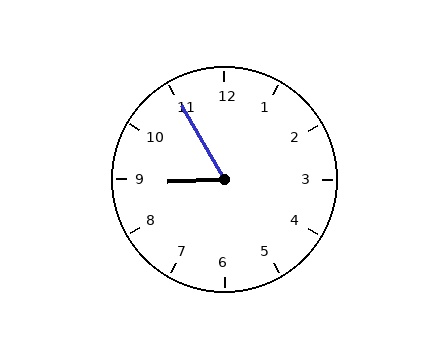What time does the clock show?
8:55.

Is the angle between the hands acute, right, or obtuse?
It is acute.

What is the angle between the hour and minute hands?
Approximately 62 degrees.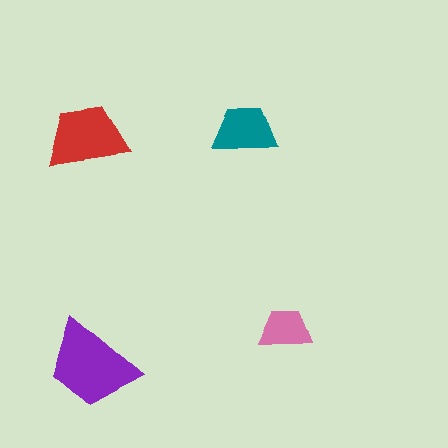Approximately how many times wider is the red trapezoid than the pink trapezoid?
About 1.5 times wider.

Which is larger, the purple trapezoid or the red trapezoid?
The purple one.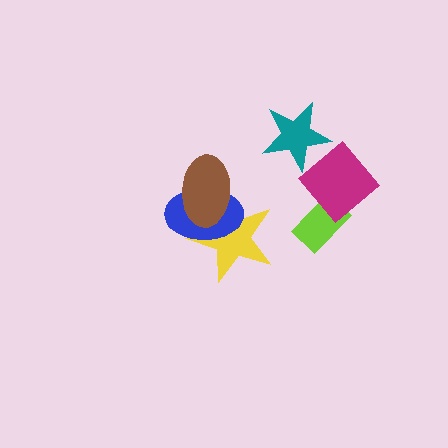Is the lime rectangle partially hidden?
Yes, it is partially covered by another shape.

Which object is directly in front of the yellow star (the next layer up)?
The blue ellipse is directly in front of the yellow star.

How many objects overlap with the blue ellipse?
2 objects overlap with the blue ellipse.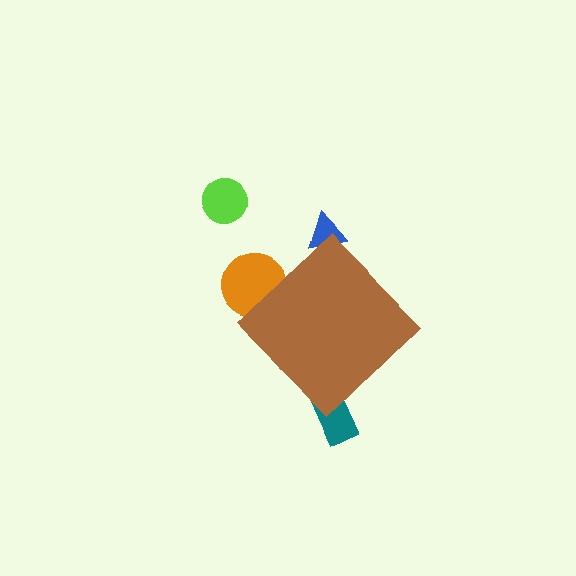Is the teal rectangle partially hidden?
Yes, the teal rectangle is partially hidden behind the brown diamond.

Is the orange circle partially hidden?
Yes, the orange circle is partially hidden behind the brown diamond.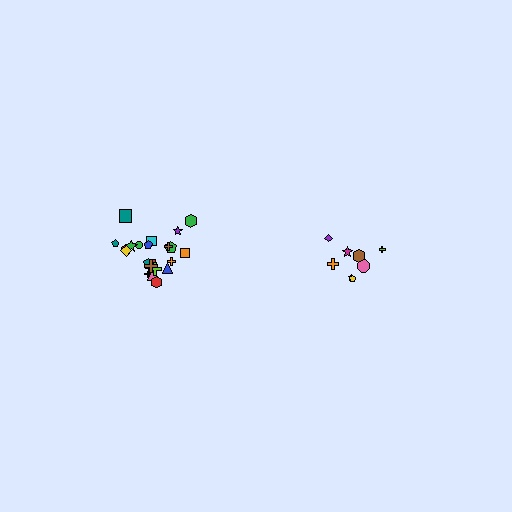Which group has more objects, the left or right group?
The left group.